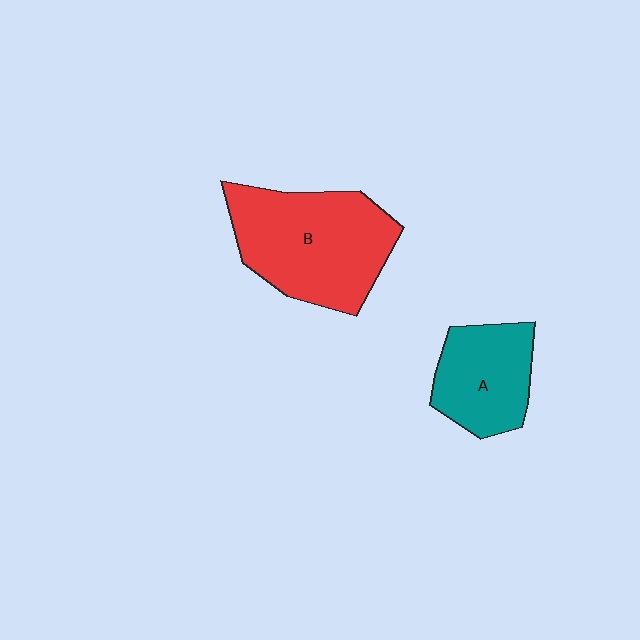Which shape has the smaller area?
Shape A (teal).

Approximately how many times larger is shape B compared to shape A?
Approximately 1.6 times.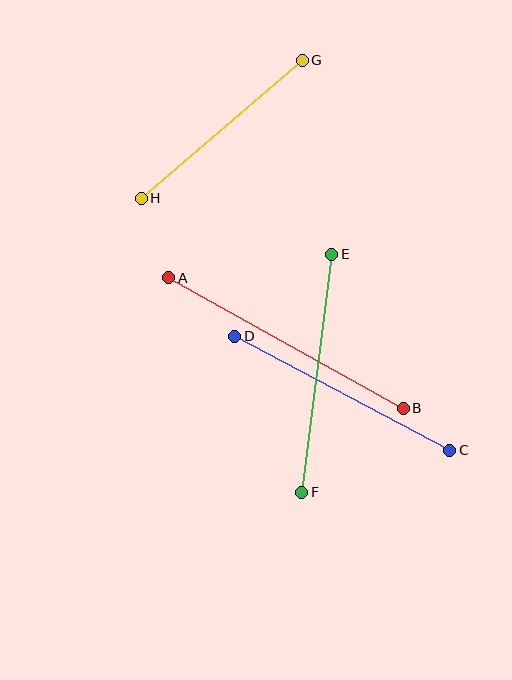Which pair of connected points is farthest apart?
Points A and B are farthest apart.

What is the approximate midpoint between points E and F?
The midpoint is at approximately (317, 373) pixels.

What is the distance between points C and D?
The distance is approximately 243 pixels.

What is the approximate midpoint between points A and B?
The midpoint is at approximately (286, 343) pixels.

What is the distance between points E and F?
The distance is approximately 240 pixels.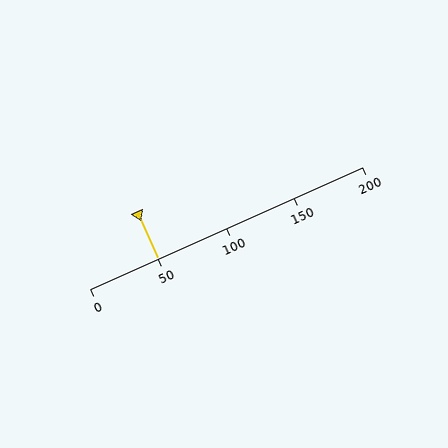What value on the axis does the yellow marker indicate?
The marker indicates approximately 50.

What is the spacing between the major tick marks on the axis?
The major ticks are spaced 50 apart.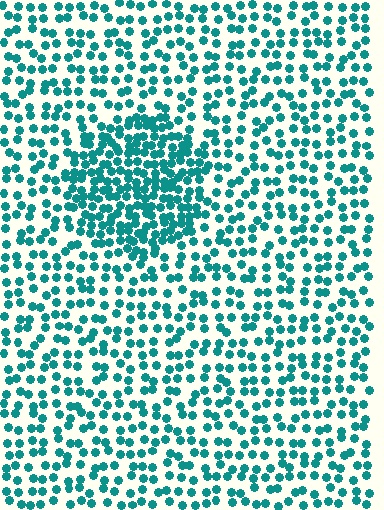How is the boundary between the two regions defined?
The boundary is defined by a change in element density (approximately 2.0x ratio). All elements are the same color, size, and shape.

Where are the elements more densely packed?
The elements are more densely packed inside the circle boundary.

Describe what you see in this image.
The image contains small teal elements arranged at two different densities. A circle-shaped region is visible where the elements are more densely packed than the surrounding area.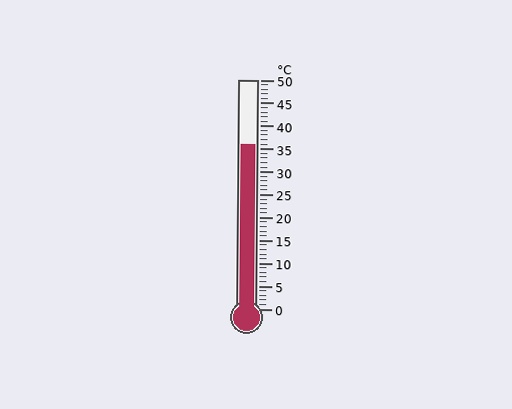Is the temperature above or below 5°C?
The temperature is above 5°C.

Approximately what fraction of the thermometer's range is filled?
The thermometer is filled to approximately 70% of its range.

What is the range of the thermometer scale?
The thermometer scale ranges from 0°C to 50°C.